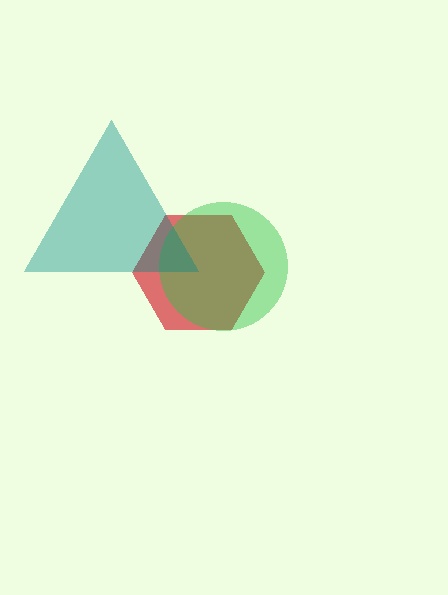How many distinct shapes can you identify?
There are 3 distinct shapes: a red hexagon, a green circle, a teal triangle.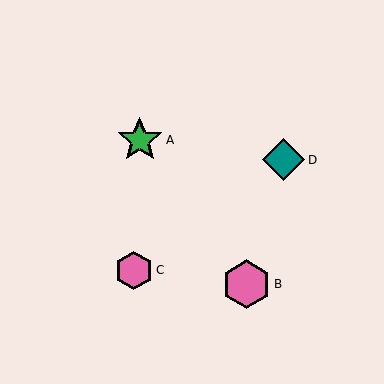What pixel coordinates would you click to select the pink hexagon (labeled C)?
Click at (134, 270) to select the pink hexagon C.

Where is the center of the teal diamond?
The center of the teal diamond is at (284, 160).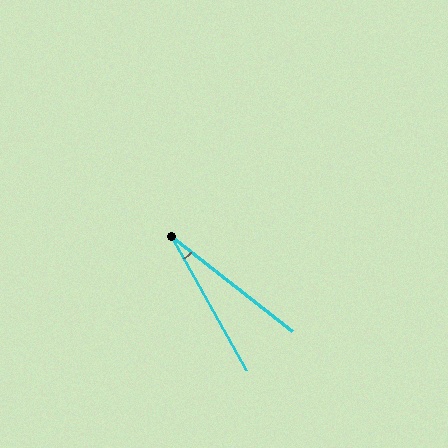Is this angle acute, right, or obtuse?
It is acute.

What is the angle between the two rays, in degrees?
Approximately 23 degrees.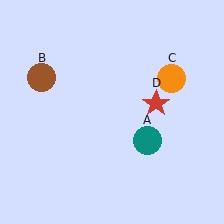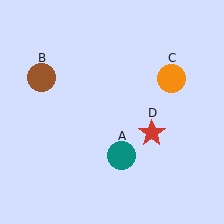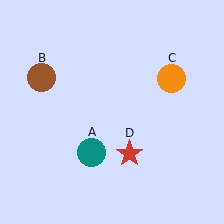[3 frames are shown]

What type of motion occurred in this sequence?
The teal circle (object A), red star (object D) rotated clockwise around the center of the scene.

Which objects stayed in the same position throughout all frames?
Brown circle (object B) and orange circle (object C) remained stationary.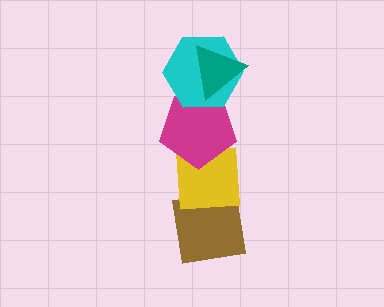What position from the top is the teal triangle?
The teal triangle is 1st from the top.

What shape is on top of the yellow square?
The magenta pentagon is on top of the yellow square.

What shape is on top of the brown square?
The yellow square is on top of the brown square.